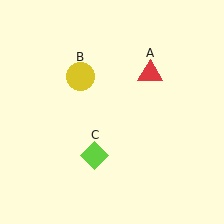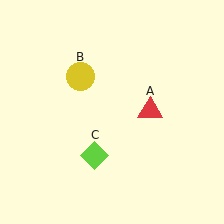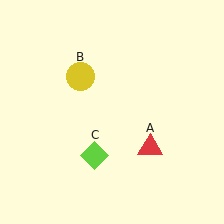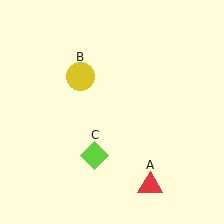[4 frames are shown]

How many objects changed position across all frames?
1 object changed position: red triangle (object A).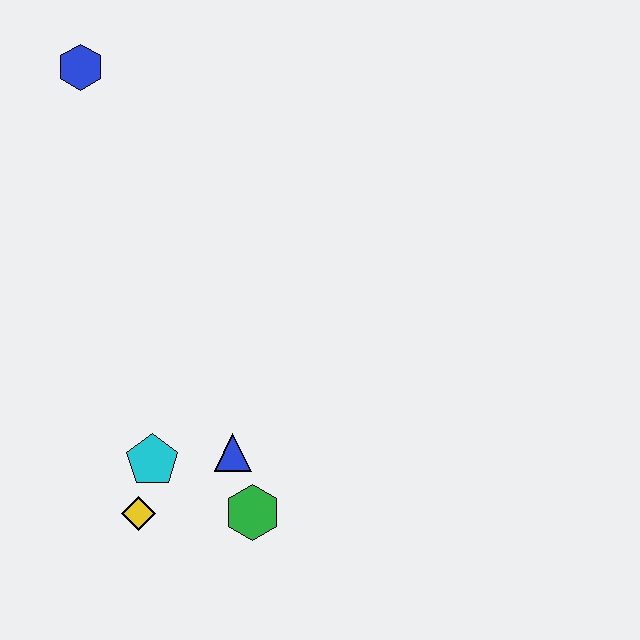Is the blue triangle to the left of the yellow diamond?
No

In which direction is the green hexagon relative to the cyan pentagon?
The green hexagon is to the right of the cyan pentagon.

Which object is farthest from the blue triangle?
The blue hexagon is farthest from the blue triangle.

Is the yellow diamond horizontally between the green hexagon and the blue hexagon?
Yes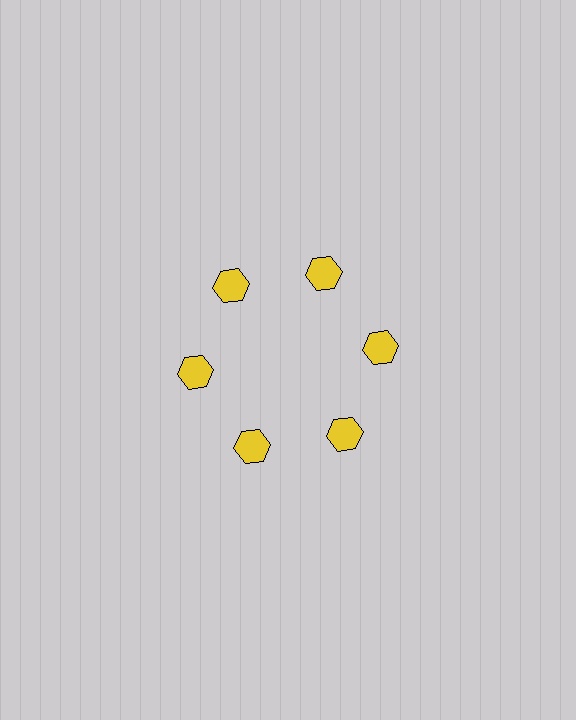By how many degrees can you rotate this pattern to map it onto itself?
The pattern maps onto itself every 60 degrees of rotation.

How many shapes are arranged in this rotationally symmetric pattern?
There are 6 shapes, arranged in 6 groups of 1.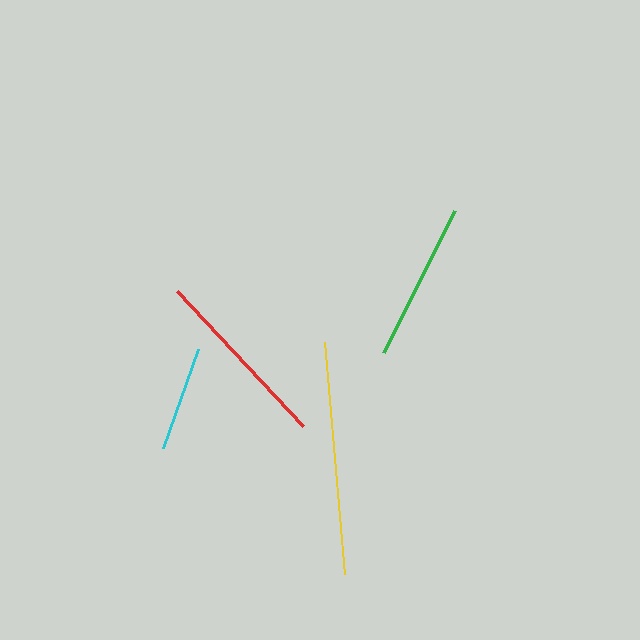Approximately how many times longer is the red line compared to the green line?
The red line is approximately 1.2 times the length of the green line.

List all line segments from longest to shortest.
From longest to shortest: yellow, red, green, cyan.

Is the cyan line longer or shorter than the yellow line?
The yellow line is longer than the cyan line.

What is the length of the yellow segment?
The yellow segment is approximately 232 pixels long.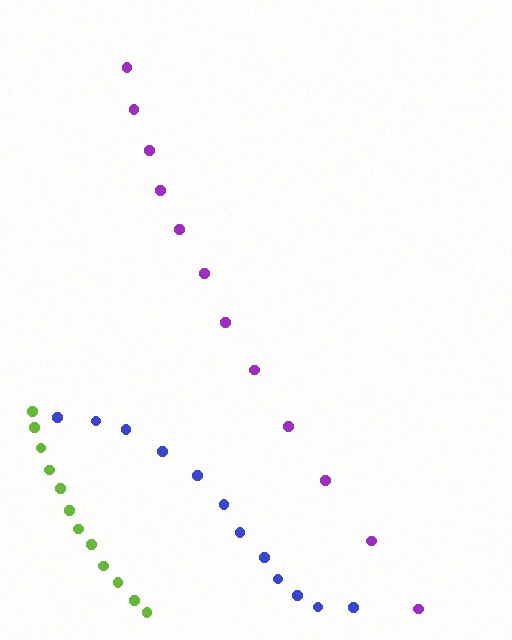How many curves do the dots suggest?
There are 3 distinct paths.